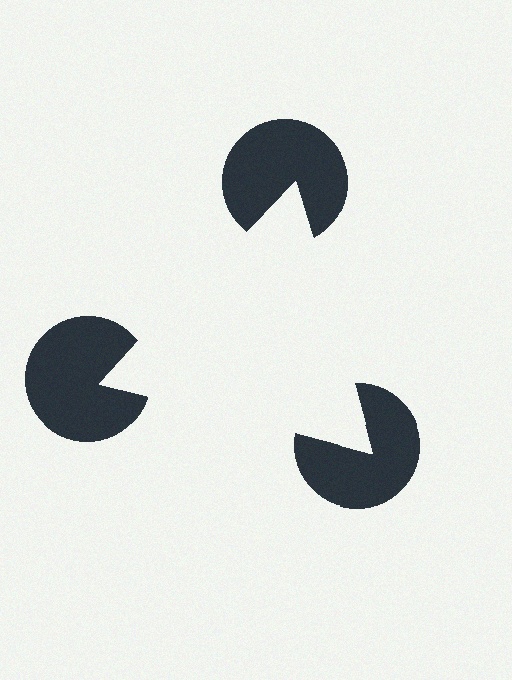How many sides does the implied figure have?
3 sides.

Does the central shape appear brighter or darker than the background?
It typically appears slightly brighter than the background, even though no actual brightness change is drawn.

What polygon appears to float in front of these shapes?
An illusory triangle — its edges are inferred from the aligned wedge cuts in the pac-man discs, not physically drawn.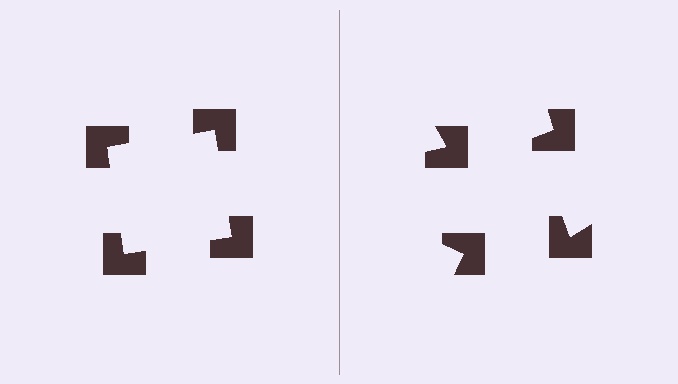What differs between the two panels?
The notched squares are positioned identically on both sides; only the wedge orientations differ. On the left they align to a square; on the right they are misaligned.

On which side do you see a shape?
An illusory square appears on the left side. On the right side the wedge cuts are rotated, so no coherent shape forms.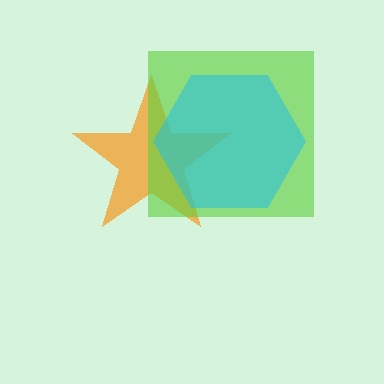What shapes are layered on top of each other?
The layered shapes are: an orange star, a lime square, a cyan hexagon.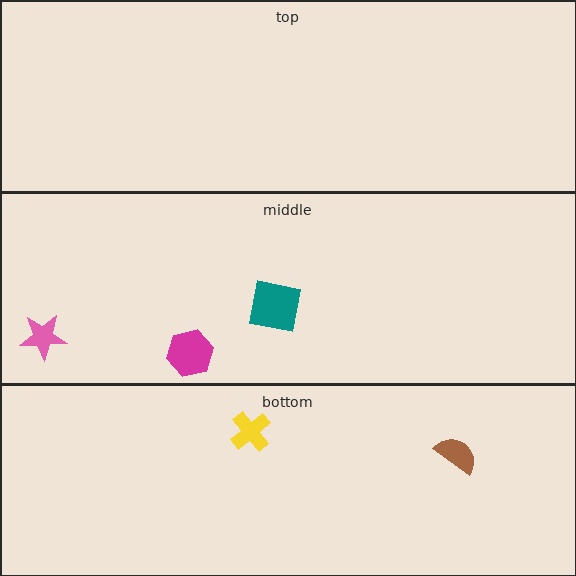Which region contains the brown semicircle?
The bottom region.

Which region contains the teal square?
The middle region.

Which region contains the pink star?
The middle region.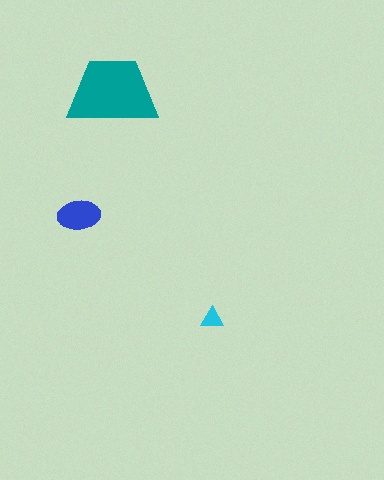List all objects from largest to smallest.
The teal trapezoid, the blue ellipse, the cyan triangle.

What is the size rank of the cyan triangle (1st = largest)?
3rd.